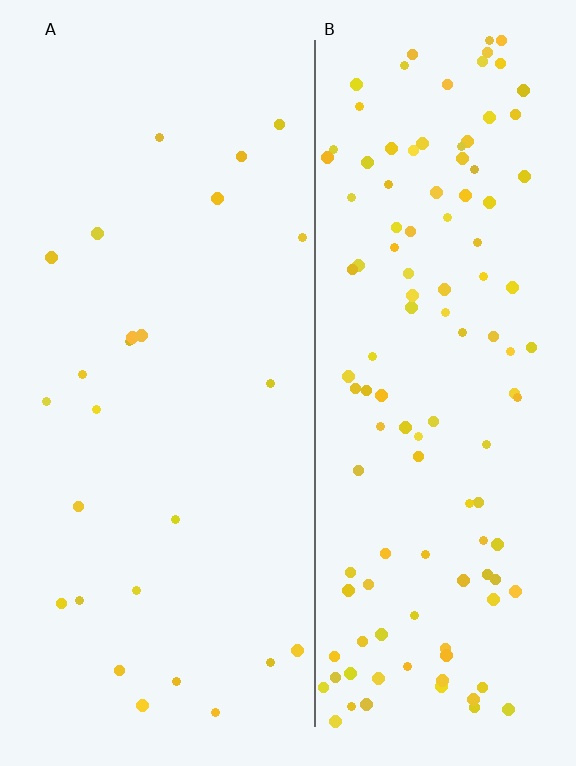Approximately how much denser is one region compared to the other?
Approximately 4.7× — region B over region A.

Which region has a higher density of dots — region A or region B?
B (the right).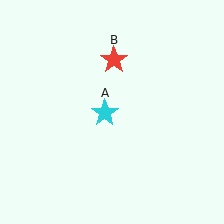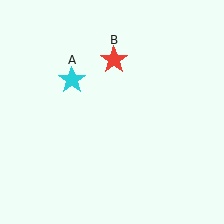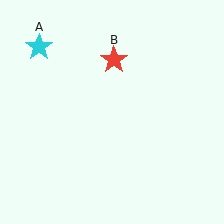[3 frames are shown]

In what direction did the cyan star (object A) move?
The cyan star (object A) moved up and to the left.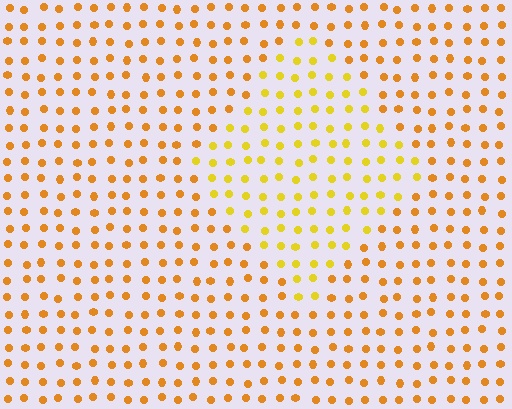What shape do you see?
I see a diamond.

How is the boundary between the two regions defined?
The boundary is defined purely by a slight shift in hue (about 23 degrees). Spacing, size, and orientation are identical on both sides.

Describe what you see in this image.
The image is filled with small orange elements in a uniform arrangement. A diamond-shaped region is visible where the elements are tinted to a slightly different hue, forming a subtle color boundary.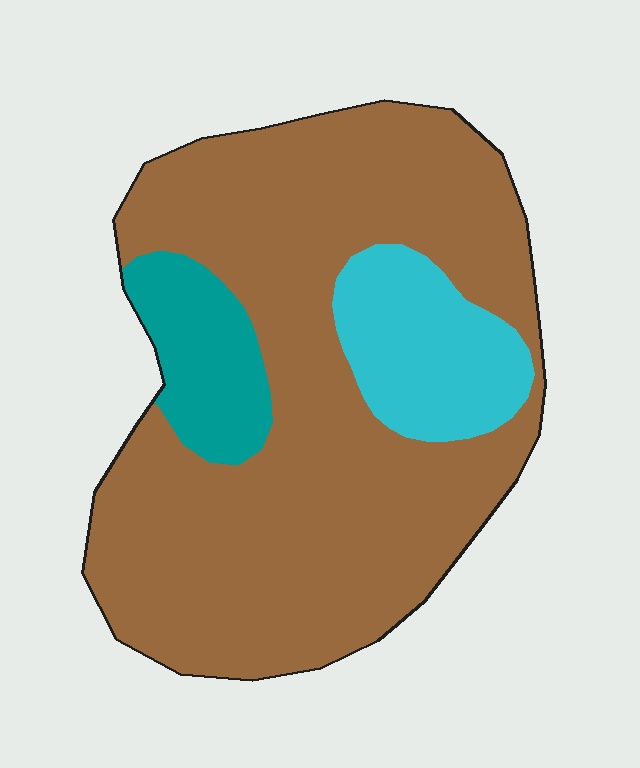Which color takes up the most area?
Brown, at roughly 75%.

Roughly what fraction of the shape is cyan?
Cyan covers around 15% of the shape.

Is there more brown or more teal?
Brown.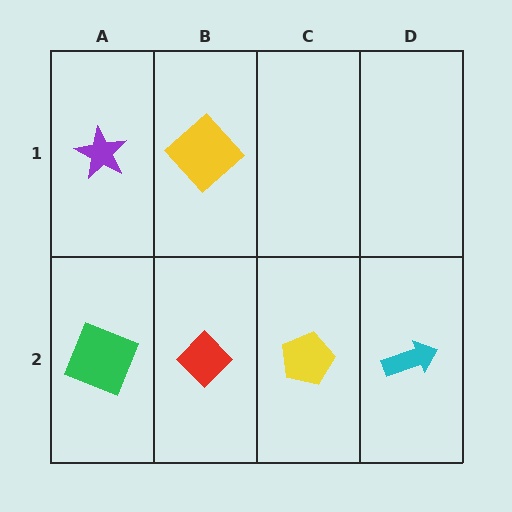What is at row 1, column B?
A yellow diamond.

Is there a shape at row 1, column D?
No, that cell is empty.